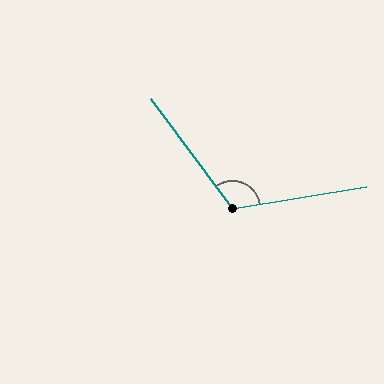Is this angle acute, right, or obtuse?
It is obtuse.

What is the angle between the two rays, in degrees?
Approximately 118 degrees.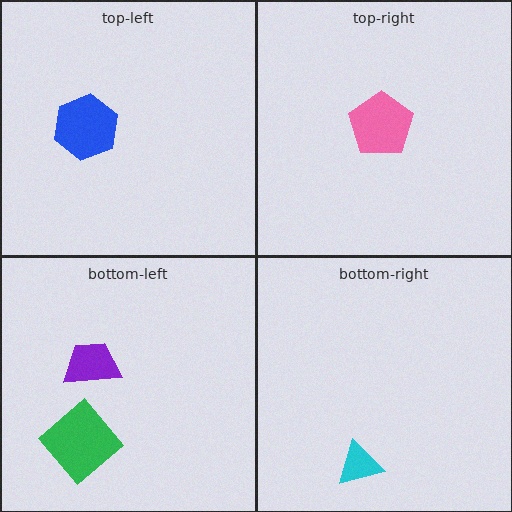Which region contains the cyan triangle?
The bottom-right region.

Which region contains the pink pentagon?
The top-right region.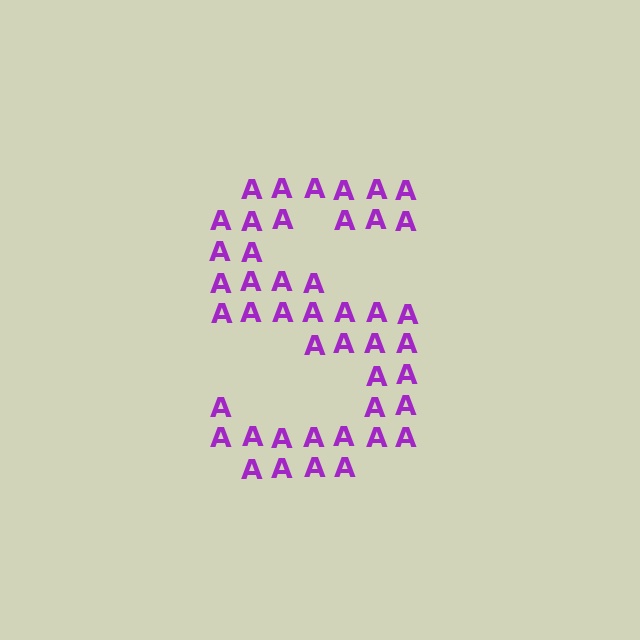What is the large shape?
The large shape is the letter S.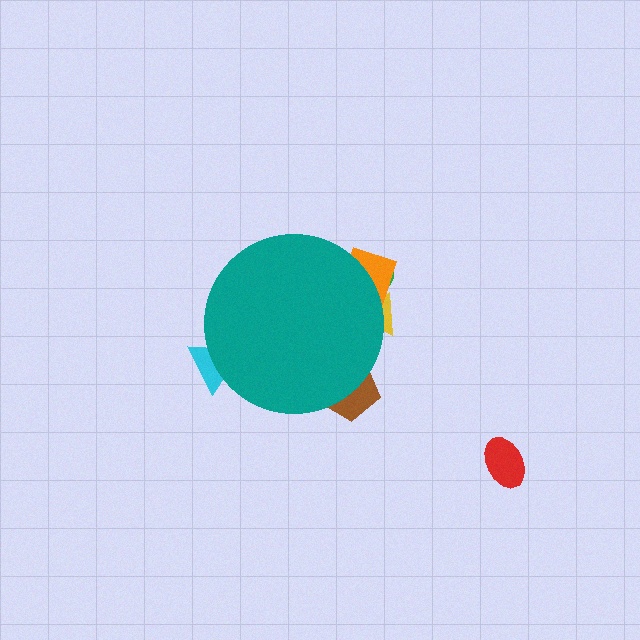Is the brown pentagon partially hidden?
Yes, the brown pentagon is partially hidden behind the teal circle.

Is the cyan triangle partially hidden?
Yes, the cyan triangle is partially hidden behind the teal circle.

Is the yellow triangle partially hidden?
Yes, the yellow triangle is partially hidden behind the teal circle.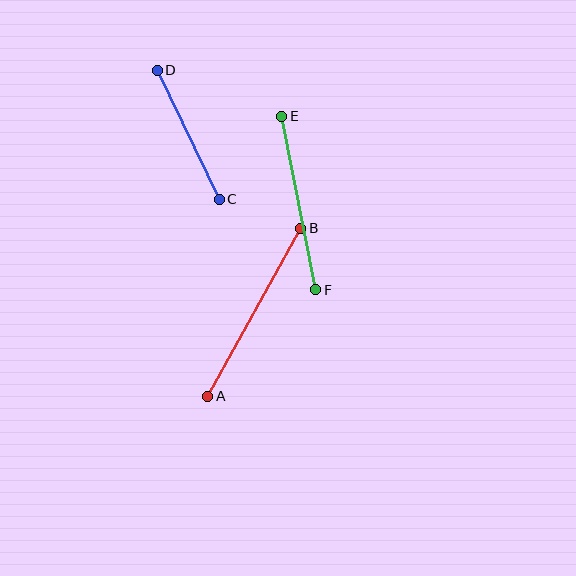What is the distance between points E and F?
The distance is approximately 177 pixels.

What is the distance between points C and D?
The distance is approximately 143 pixels.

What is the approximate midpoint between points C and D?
The midpoint is at approximately (188, 135) pixels.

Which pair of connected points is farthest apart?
Points A and B are farthest apart.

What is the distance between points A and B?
The distance is approximately 192 pixels.